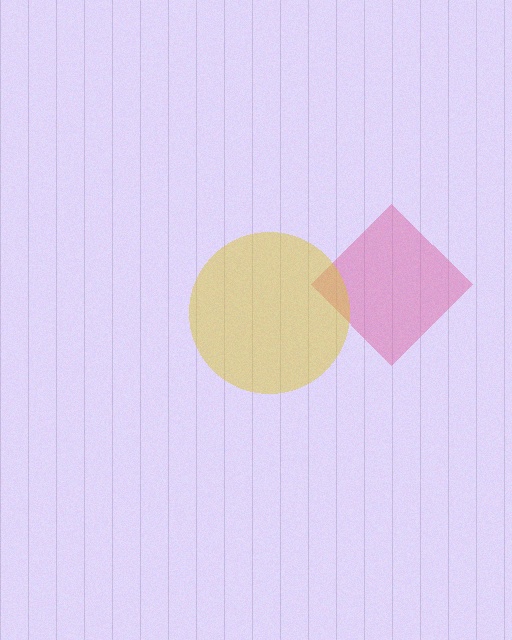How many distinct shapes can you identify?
There are 2 distinct shapes: a pink diamond, a yellow circle.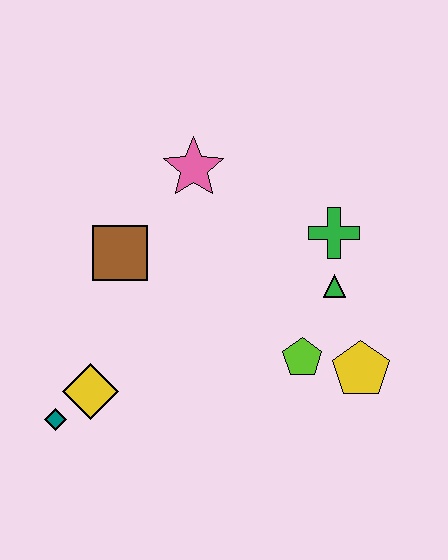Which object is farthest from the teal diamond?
The green cross is farthest from the teal diamond.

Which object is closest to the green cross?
The green triangle is closest to the green cross.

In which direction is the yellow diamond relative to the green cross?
The yellow diamond is to the left of the green cross.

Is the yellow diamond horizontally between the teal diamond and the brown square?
Yes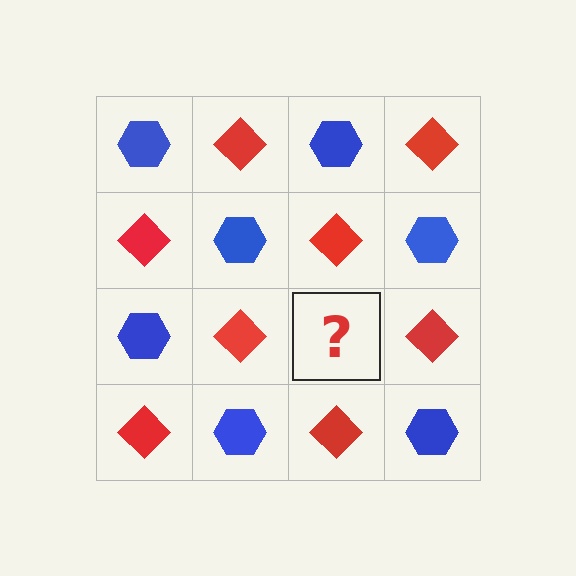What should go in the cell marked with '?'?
The missing cell should contain a blue hexagon.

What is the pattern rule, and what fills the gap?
The rule is that it alternates blue hexagon and red diamond in a checkerboard pattern. The gap should be filled with a blue hexagon.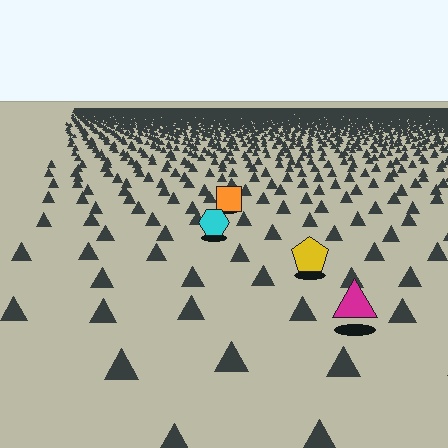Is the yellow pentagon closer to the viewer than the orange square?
Yes. The yellow pentagon is closer — you can tell from the texture gradient: the ground texture is coarser near it.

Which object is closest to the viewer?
The magenta triangle is closest. The texture marks near it are larger and more spread out.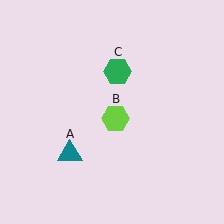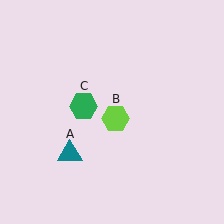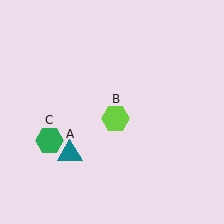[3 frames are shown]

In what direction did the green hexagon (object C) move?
The green hexagon (object C) moved down and to the left.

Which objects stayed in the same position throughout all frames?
Teal triangle (object A) and lime hexagon (object B) remained stationary.